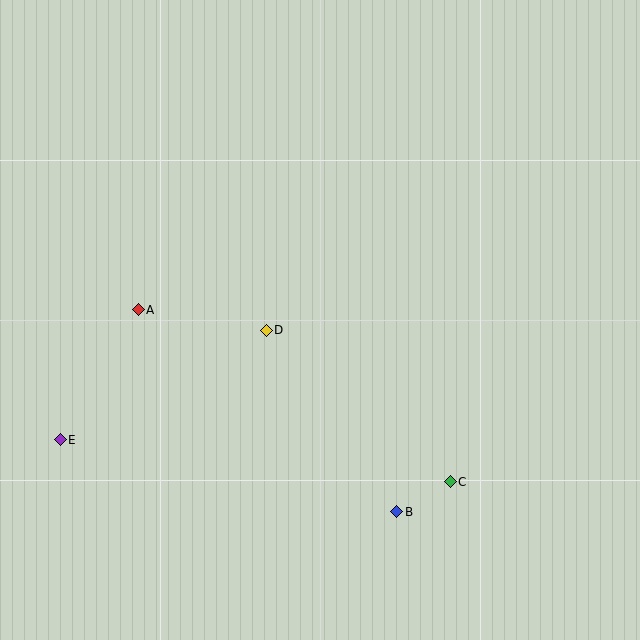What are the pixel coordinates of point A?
Point A is at (138, 310).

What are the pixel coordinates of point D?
Point D is at (266, 330).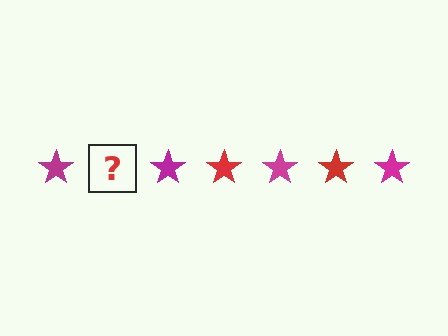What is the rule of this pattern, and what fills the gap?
The rule is that the pattern cycles through magenta, red stars. The gap should be filled with a red star.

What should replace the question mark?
The question mark should be replaced with a red star.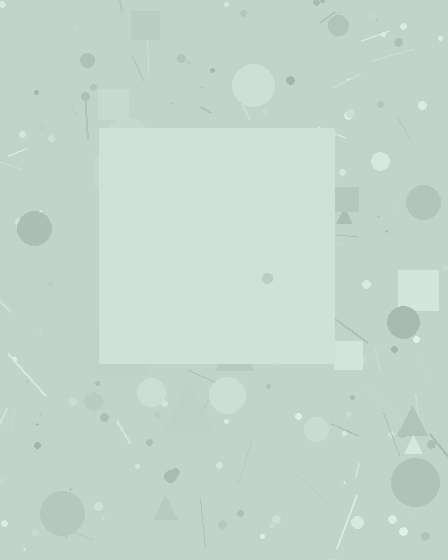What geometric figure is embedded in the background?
A square is embedded in the background.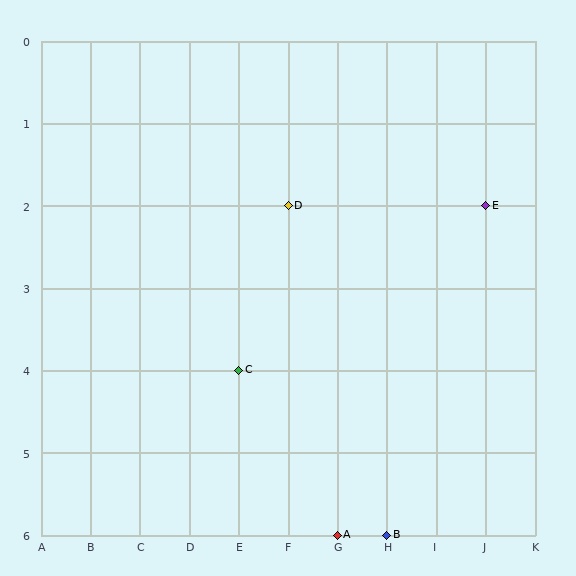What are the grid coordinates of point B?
Point B is at grid coordinates (H, 6).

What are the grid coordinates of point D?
Point D is at grid coordinates (F, 2).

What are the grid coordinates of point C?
Point C is at grid coordinates (E, 4).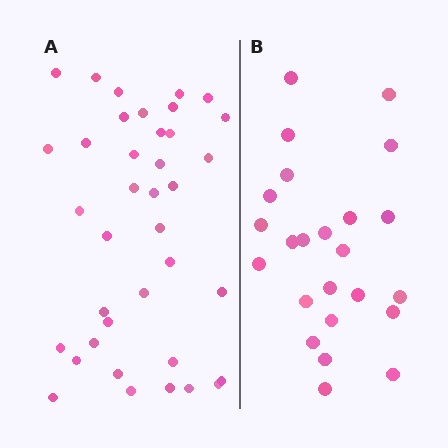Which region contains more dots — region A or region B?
Region A (the left region) has more dots.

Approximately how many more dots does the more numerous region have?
Region A has approximately 15 more dots than region B.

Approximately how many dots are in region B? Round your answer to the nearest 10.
About 20 dots. (The exact count is 24, which rounds to 20.)